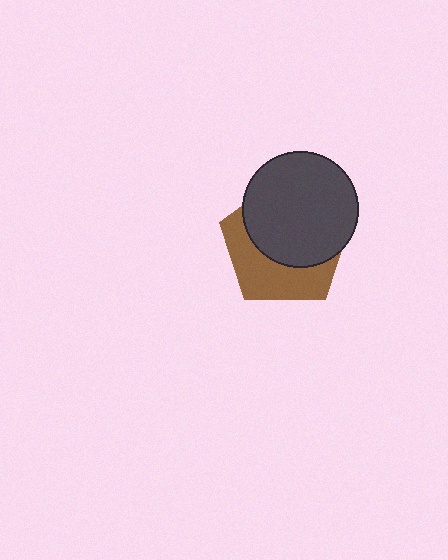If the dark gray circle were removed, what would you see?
You would see the complete brown pentagon.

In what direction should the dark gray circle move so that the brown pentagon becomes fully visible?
The dark gray circle should move toward the upper-right. That is the shortest direction to clear the overlap and leave the brown pentagon fully visible.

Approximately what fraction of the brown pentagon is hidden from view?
Roughly 59% of the brown pentagon is hidden behind the dark gray circle.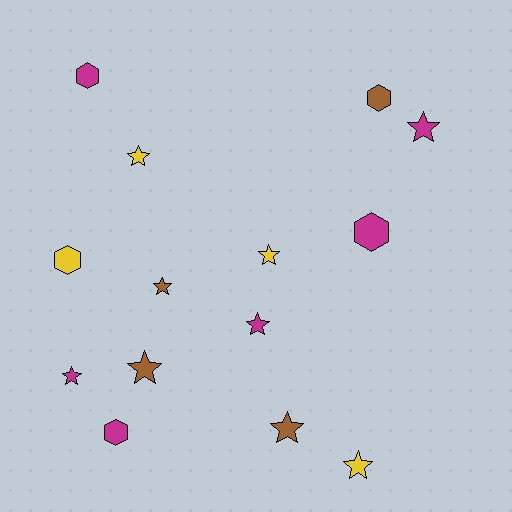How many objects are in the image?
There are 14 objects.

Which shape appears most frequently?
Star, with 9 objects.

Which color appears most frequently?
Magenta, with 6 objects.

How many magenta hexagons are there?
There are 3 magenta hexagons.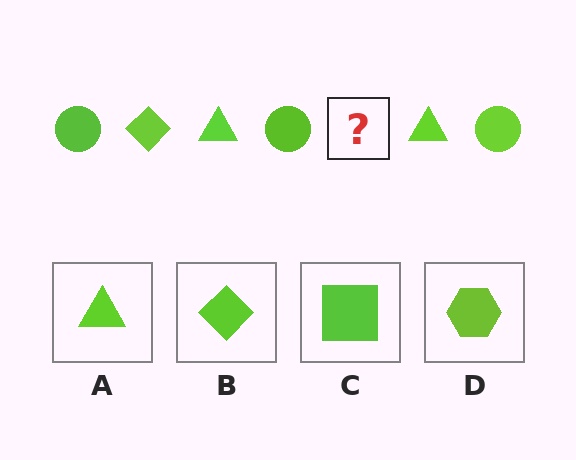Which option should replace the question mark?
Option B.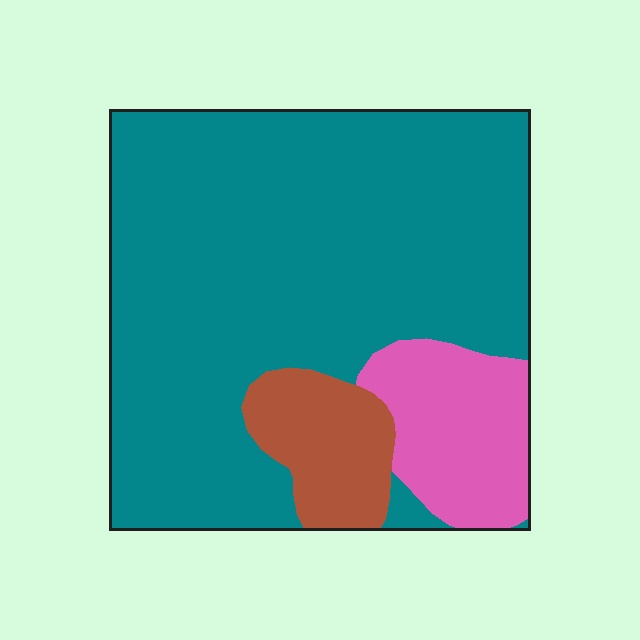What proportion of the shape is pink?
Pink takes up about one eighth (1/8) of the shape.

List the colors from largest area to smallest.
From largest to smallest: teal, pink, brown.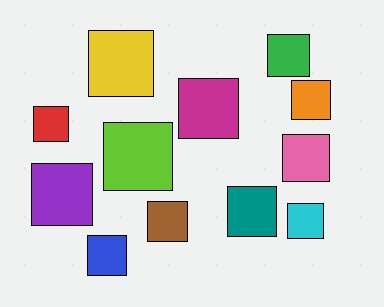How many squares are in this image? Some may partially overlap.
There are 12 squares.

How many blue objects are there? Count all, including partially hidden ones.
There is 1 blue object.